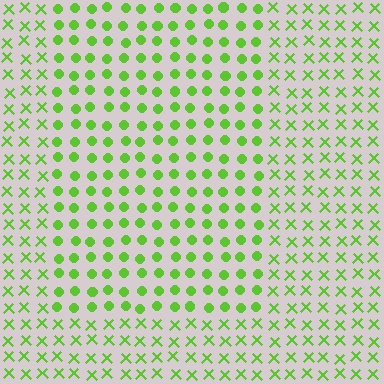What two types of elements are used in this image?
The image uses circles inside the rectangle region and X marks outside it.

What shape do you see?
I see a rectangle.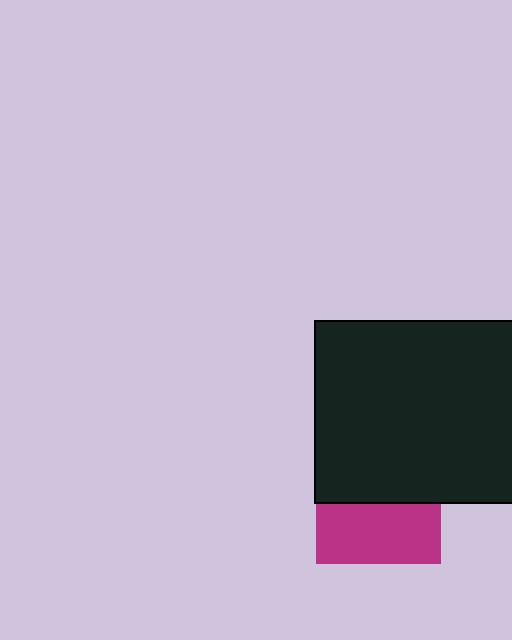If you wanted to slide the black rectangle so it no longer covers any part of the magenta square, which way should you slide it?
Slide it up — that is the most direct way to separate the two shapes.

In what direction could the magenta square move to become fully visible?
The magenta square could move down. That would shift it out from behind the black rectangle entirely.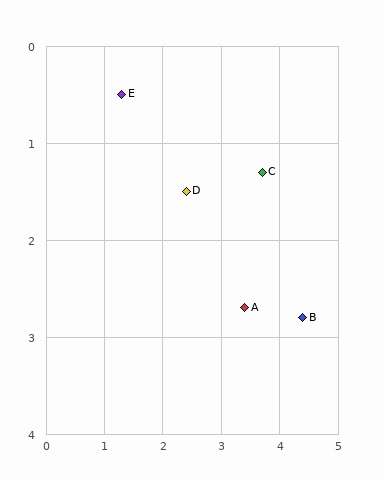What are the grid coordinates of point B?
Point B is at approximately (4.4, 2.8).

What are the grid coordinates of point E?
Point E is at approximately (1.3, 0.5).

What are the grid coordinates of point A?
Point A is at approximately (3.4, 2.7).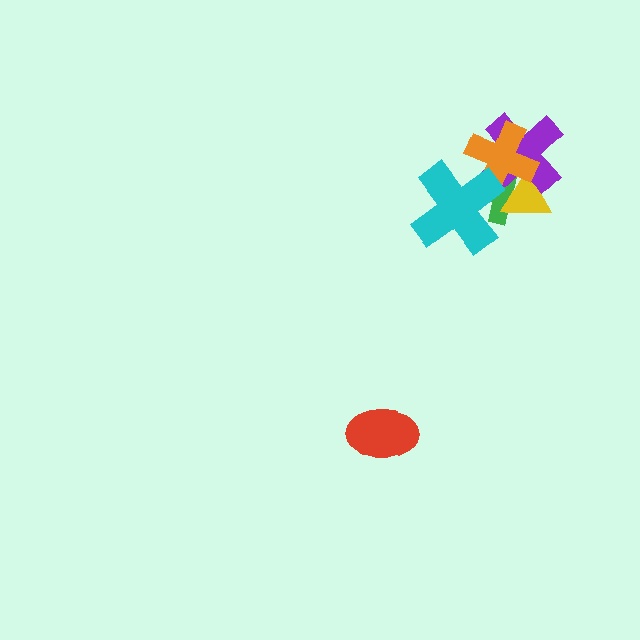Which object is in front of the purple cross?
The orange cross is in front of the purple cross.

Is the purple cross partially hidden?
Yes, it is partially covered by another shape.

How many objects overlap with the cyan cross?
3 objects overlap with the cyan cross.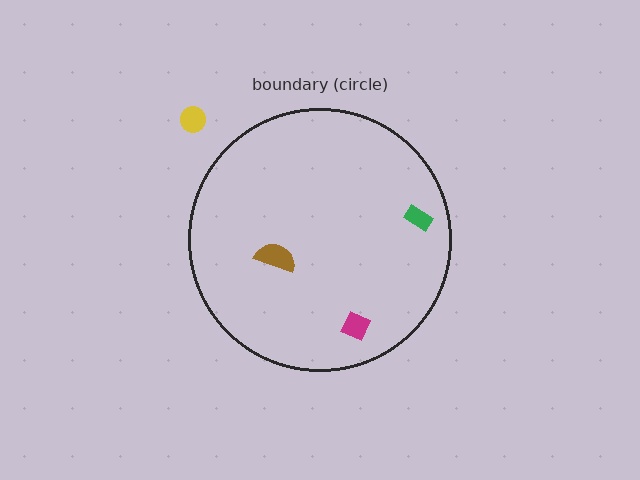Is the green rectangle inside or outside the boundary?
Inside.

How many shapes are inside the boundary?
3 inside, 1 outside.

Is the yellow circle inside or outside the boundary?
Outside.